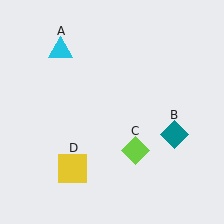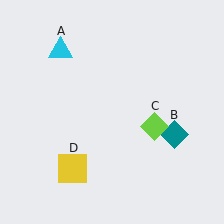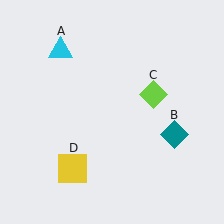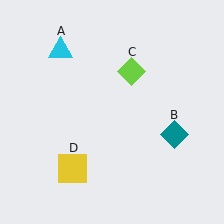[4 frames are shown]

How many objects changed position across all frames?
1 object changed position: lime diamond (object C).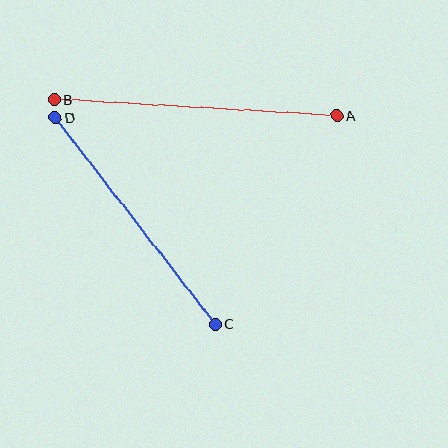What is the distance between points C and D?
The distance is approximately 262 pixels.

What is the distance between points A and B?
The distance is approximately 283 pixels.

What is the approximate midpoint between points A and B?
The midpoint is at approximately (196, 108) pixels.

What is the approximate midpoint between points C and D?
The midpoint is at approximately (135, 221) pixels.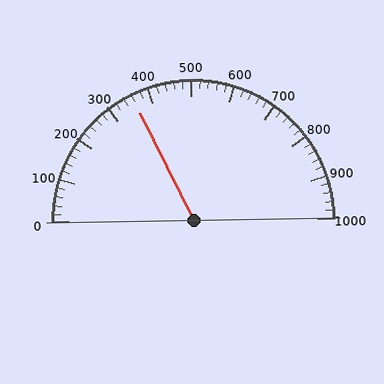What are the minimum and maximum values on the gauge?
The gauge ranges from 0 to 1000.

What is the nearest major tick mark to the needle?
The nearest major tick mark is 400.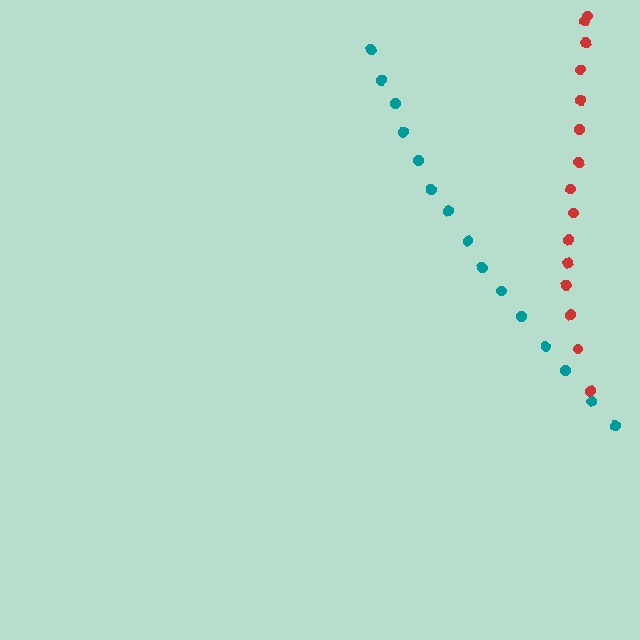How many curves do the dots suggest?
There are 2 distinct paths.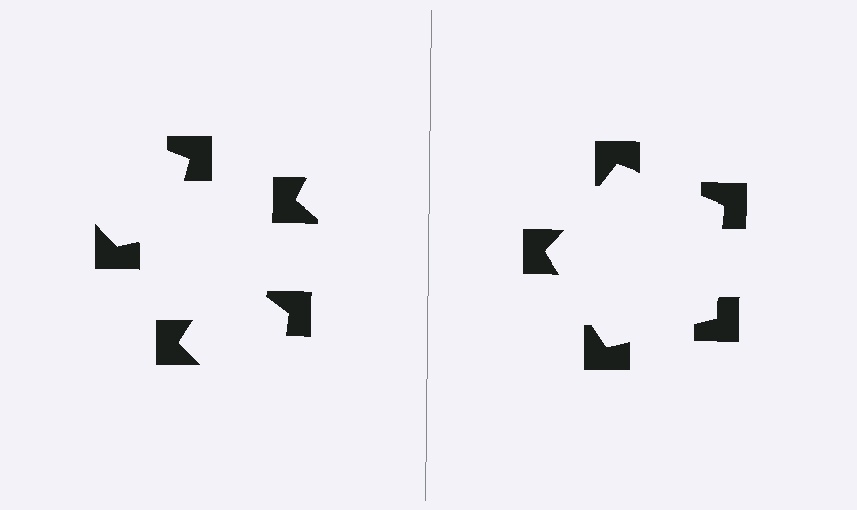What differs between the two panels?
The notched squares are positioned identically on both sides; only the wedge orientations differ. On the right they align to a pentagon; on the left they are misaligned.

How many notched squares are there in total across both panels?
10 — 5 on each side.